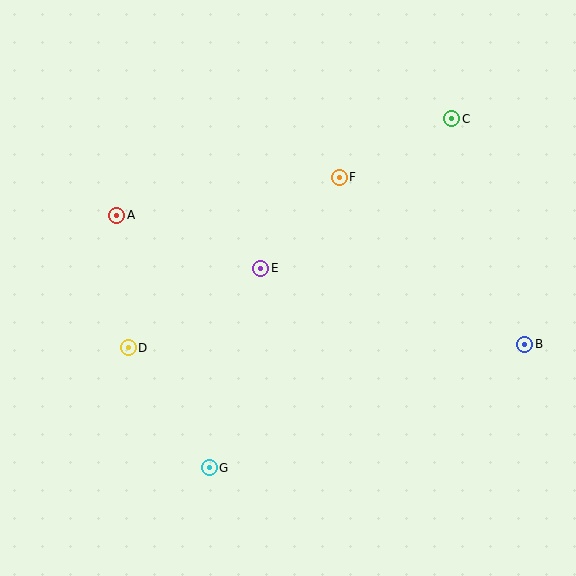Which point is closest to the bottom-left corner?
Point G is closest to the bottom-left corner.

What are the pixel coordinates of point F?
Point F is at (339, 177).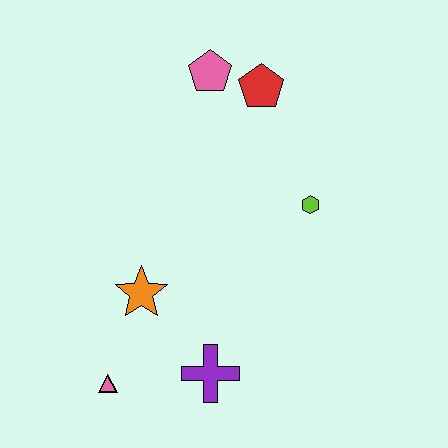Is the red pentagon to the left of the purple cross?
No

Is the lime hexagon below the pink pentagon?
Yes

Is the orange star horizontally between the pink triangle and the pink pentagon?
Yes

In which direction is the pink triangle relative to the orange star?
The pink triangle is below the orange star.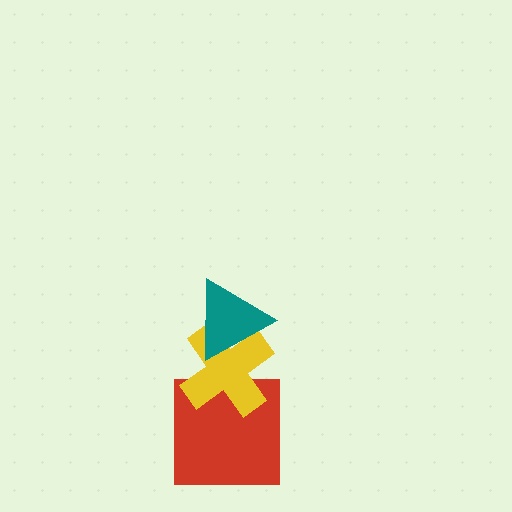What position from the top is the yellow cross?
The yellow cross is 2nd from the top.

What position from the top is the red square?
The red square is 3rd from the top.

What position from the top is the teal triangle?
The teal triangle is 1st from the top.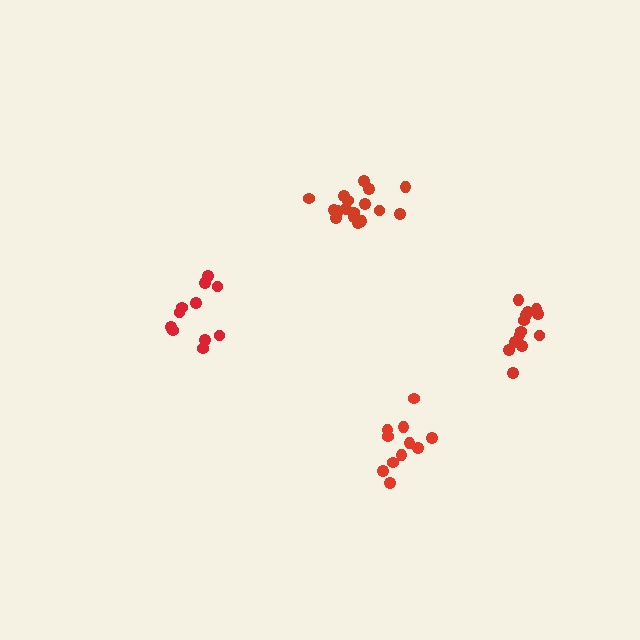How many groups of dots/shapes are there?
There are 4 groups.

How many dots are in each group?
Group 1: 13 dots, Group 2: 11 dots, Group 3: 17 dots, Group 4: 11 dots (52 total).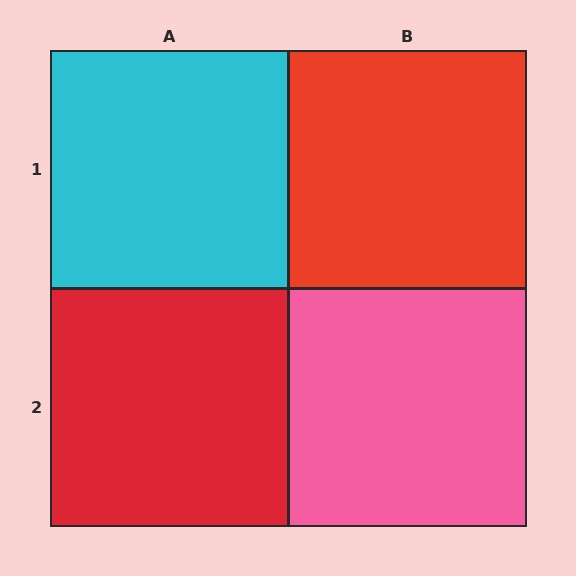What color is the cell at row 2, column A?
Red.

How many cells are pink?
1 cell is pink.